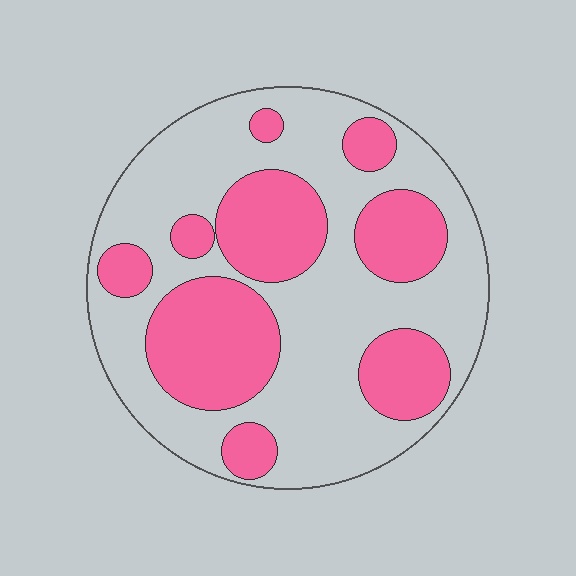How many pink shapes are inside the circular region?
9.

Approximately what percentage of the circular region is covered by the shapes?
Approximately 40%.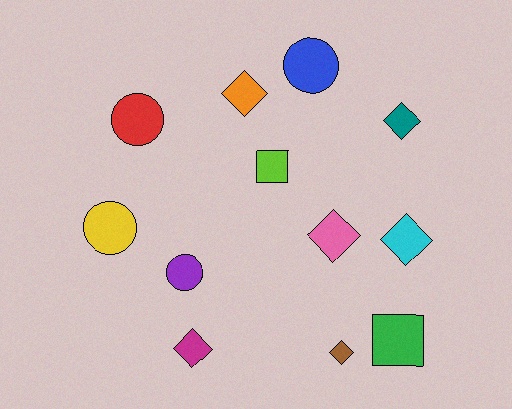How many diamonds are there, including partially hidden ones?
There are 6 diamonds.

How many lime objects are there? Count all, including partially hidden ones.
There is 1 lime object.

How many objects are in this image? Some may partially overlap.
There are 12 objects.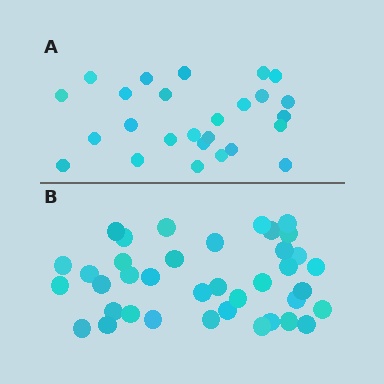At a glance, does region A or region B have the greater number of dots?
Region B (the bottom region) has more dots.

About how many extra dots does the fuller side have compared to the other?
Region B has roughly 12 or so more dots than region A.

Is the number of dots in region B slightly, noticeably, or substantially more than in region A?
Region B has substantially more. The ratio is roughly 1.5 to 1.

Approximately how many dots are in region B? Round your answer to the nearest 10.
About 40 dots. (The exact count is 38, which rounds to 40.)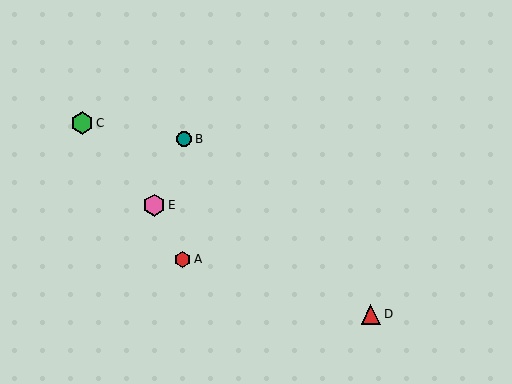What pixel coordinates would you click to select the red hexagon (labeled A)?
Click at (183, 259) to select the red hexagon A.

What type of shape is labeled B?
Shape B is a teal circle.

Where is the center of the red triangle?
The center of the red triangle is at (371, 314).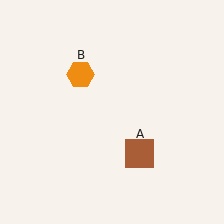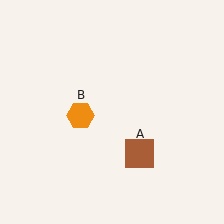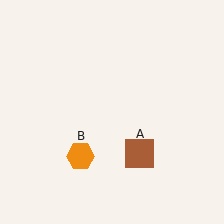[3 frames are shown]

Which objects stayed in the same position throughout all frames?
Brown square (object A) remained stationary.